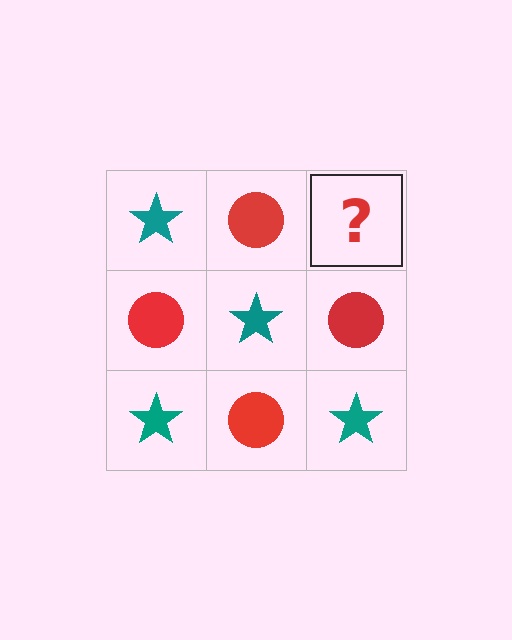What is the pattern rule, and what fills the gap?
The rule is that it alternates teal star and red circle in a checkerboard pattern. The gap should be filled with a teal star.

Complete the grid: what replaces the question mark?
The question mark should be replaced with a teal star.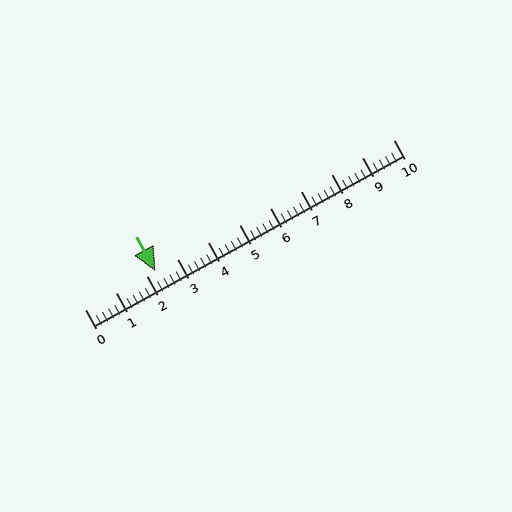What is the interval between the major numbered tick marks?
The major tick marks are spaced 1 units apart.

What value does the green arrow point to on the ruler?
The green arrow points to approximately 2.3.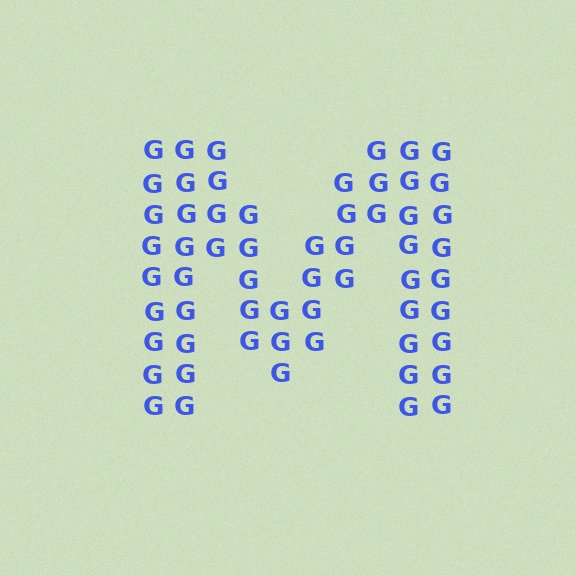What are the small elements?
The small elements are letter G's.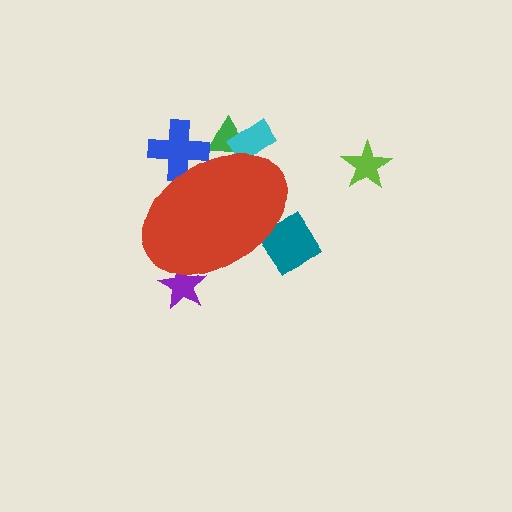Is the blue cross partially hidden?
Yes, the blue cross is partially hidden behind the red ellipse.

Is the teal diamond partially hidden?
Yes, the teal diamond is partially hidden behind the red ellipse.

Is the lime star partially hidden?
No, the lime star is fully visible.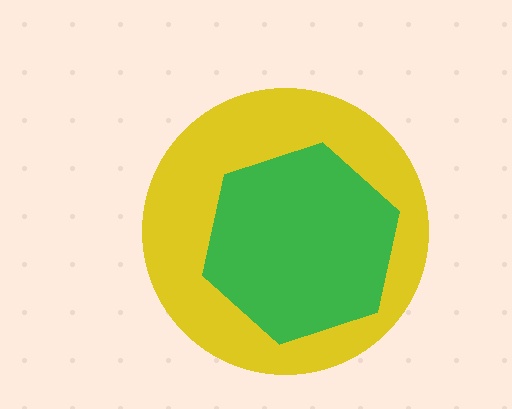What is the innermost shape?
The green hexagon.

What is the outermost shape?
The yellow circle.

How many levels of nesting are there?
2.